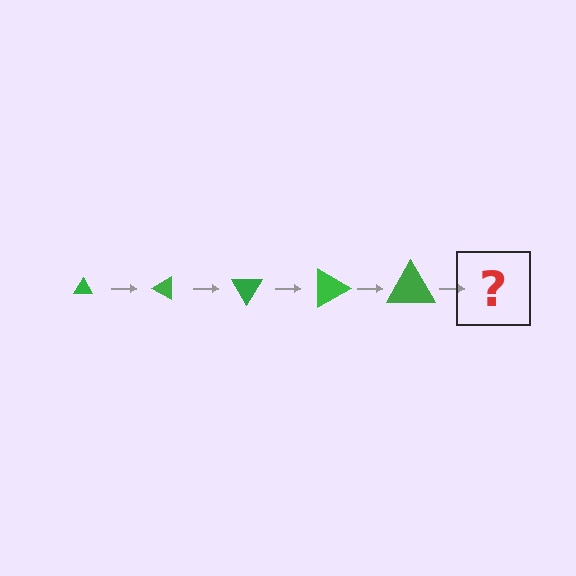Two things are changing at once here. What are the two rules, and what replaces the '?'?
The two rules are that the triangle grows larger each step and it rotates 30 degrees each step. The '?' should be a triangle, larger than the previous one and rotated 150 degrees from the start.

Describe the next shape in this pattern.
It should be a triangle, larger than the previous one and rotated 150 degrees from the start.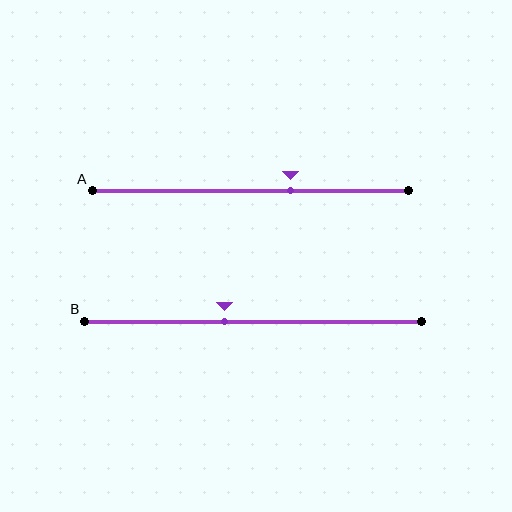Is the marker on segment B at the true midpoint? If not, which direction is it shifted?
No, the marker on segment B is shifted to the left by about 9% of the segment length.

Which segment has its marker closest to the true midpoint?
Segment B has its marker closest to the true midpoint.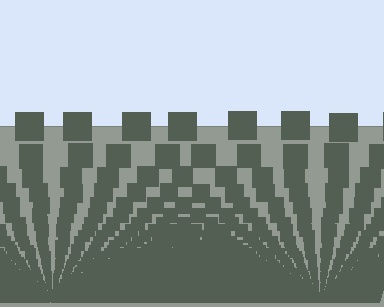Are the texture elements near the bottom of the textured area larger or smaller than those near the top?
Smaller. The gradient is inverted — elements near the bottom are smaller and denser.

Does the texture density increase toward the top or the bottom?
Density increases toward the bottom.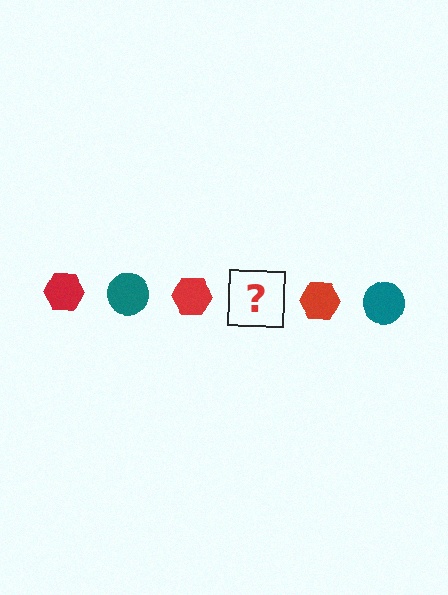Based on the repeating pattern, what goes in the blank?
The blank should be a teal circle.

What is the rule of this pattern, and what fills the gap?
The rule is that the pattern alternates between red hexagon and teal circle. The gap should be filled with a teal circle.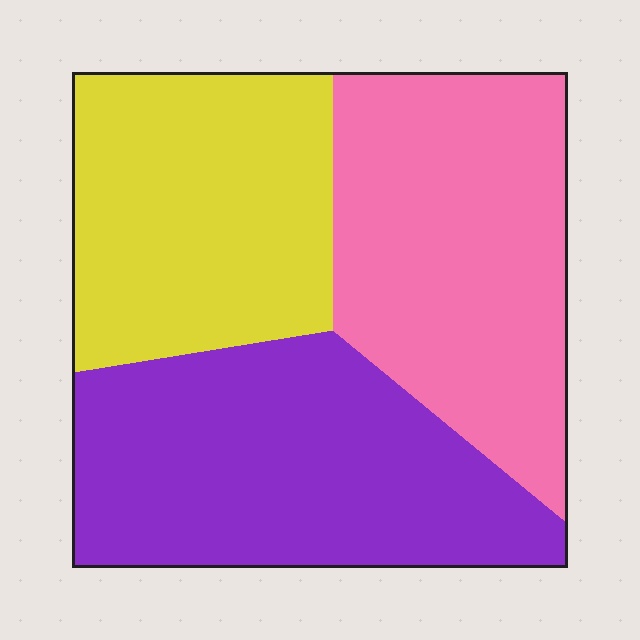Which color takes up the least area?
Yellow, at roughly 30%.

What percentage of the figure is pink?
Pink covers about 35% of the figure.